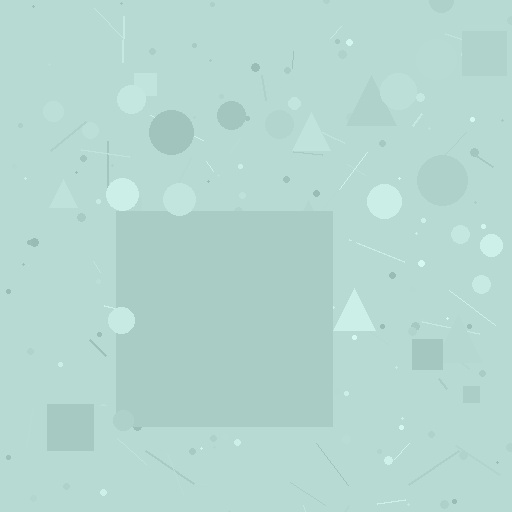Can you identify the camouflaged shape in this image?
The camouflaged shape is a square.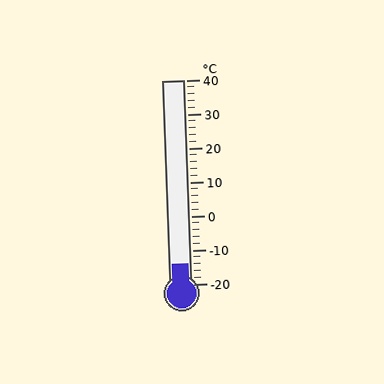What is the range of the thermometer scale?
The thermometer scale ranges from -20°C to 40°C.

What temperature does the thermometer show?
The thermometer shows approximately -14°C.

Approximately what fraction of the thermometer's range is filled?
The thermometer is filled to approximately 10% of its range.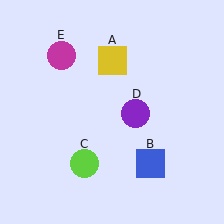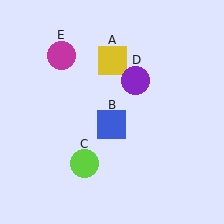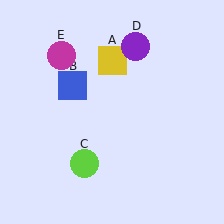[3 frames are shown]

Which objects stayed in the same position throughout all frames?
Yellow square (object A) and lime circle (object C) and magenta circle (object E) remained stationary.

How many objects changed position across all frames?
2 objects changed position: blue square (object B), purple circle (object D).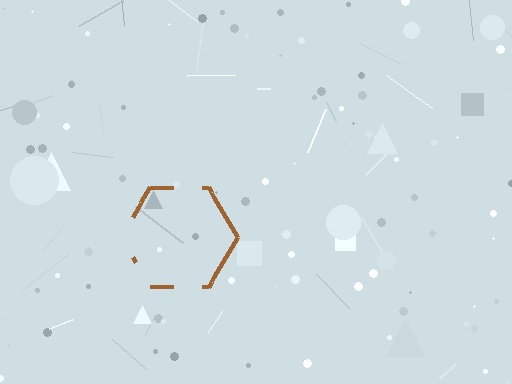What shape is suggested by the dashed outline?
The dashed outline suggests a hexagon.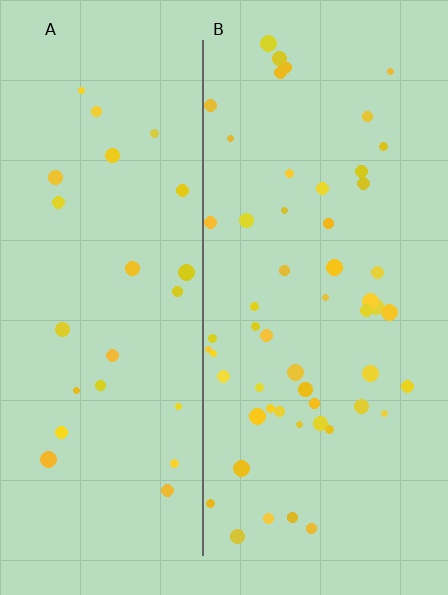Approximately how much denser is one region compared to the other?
Approximately 2.2× — region B over region A.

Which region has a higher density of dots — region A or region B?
B (the right).